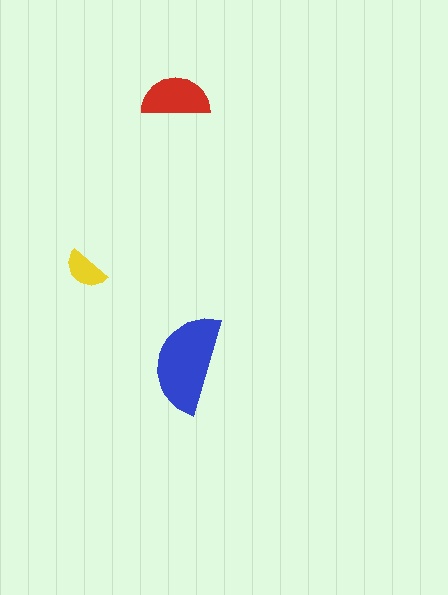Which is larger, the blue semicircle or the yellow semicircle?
The blue one.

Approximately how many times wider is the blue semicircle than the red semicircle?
About 1.5 times wider.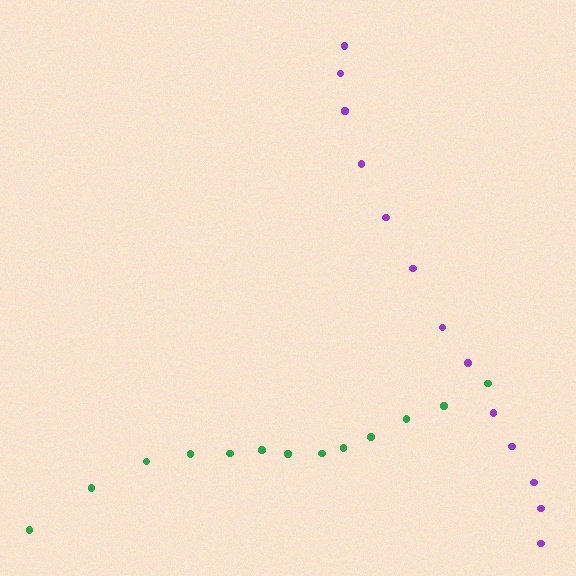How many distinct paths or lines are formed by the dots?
There are 2 distinct paths.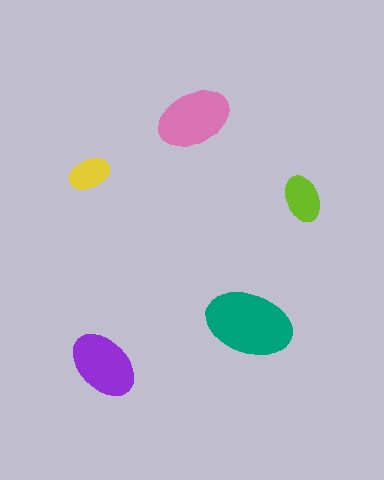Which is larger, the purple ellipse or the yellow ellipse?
The purple one.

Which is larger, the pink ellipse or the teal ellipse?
The teal one.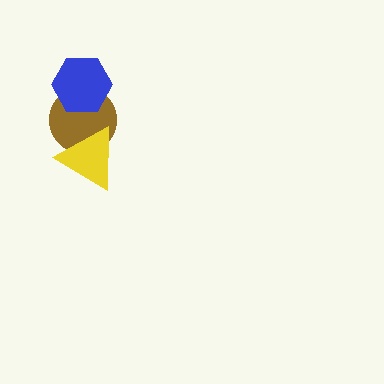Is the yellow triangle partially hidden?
No, no other shape covers it.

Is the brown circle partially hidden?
Yes, it is partially covered by another shape.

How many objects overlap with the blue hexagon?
1 object overlaps with the blue hexagon.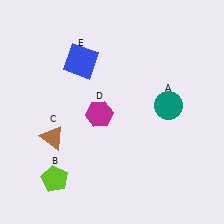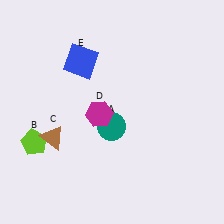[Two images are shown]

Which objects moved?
The objects that moved are: the teal circle (A), the lime pentagon (B).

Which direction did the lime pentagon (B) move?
The lime pentagon (B) moved up.